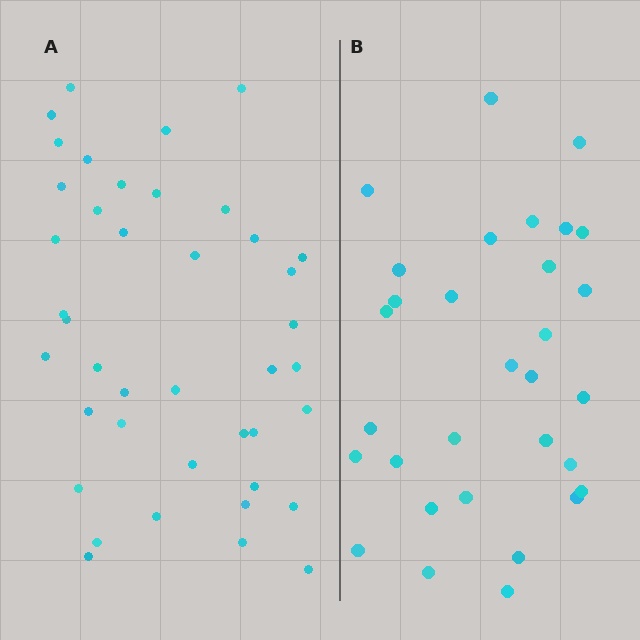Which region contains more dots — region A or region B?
Region A (the left region) has more dots.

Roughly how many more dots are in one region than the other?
Region A has roughly 10 or so more dots than region B.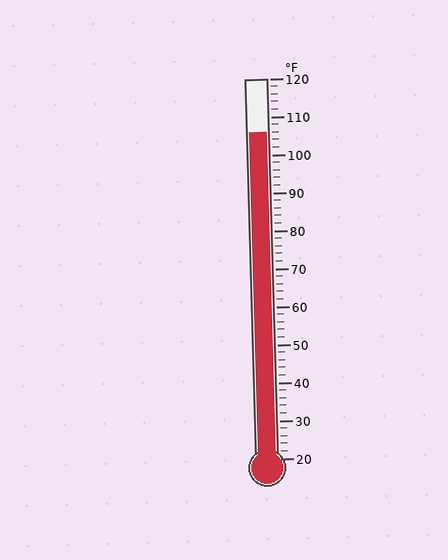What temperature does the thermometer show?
The thermometer shows approximately 106°F.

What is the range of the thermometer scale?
The thermometer scale ranges from 20°F to 120°F.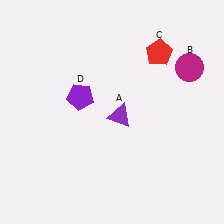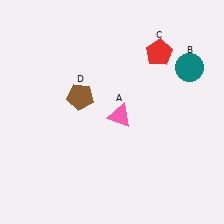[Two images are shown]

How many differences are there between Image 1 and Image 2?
There are 3 differences between the two images.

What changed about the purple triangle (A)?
In Image 1, A is purple. In Image 2, it changed to pink.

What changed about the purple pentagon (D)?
In Image 1, D is purple. In Image 2, it changed to brown.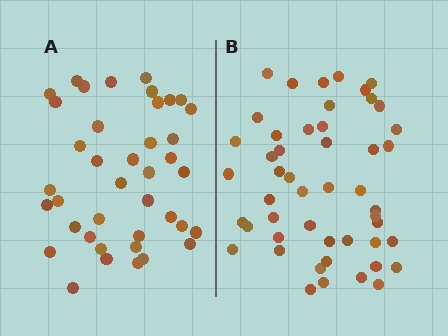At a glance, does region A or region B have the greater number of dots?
Region B (the right region) has more dots.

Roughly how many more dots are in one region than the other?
Region B has roughly 8 or so more dots than region A.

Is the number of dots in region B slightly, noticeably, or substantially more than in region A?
Region B has only slightly more — the two regions are fairly close. The ratio is roughly 1.2 to 1.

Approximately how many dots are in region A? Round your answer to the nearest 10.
About 40 dots.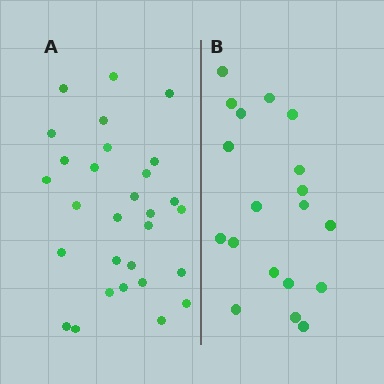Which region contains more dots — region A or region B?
Region A (the left region) has more dots.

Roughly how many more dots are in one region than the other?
Region A has roughly 10 or so more dots than region B.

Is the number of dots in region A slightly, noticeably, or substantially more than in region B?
Region A has substantially more. The ratio is roughly 1.5 to 1.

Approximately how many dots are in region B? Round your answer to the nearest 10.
About 20 dots. (The exact count is 19, which rounds to 20.)